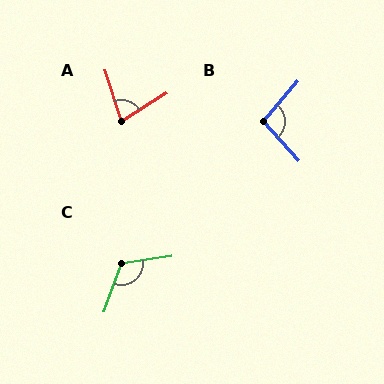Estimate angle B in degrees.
Approximately 97 degrees.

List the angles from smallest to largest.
A (76°), B (97°), C (119°).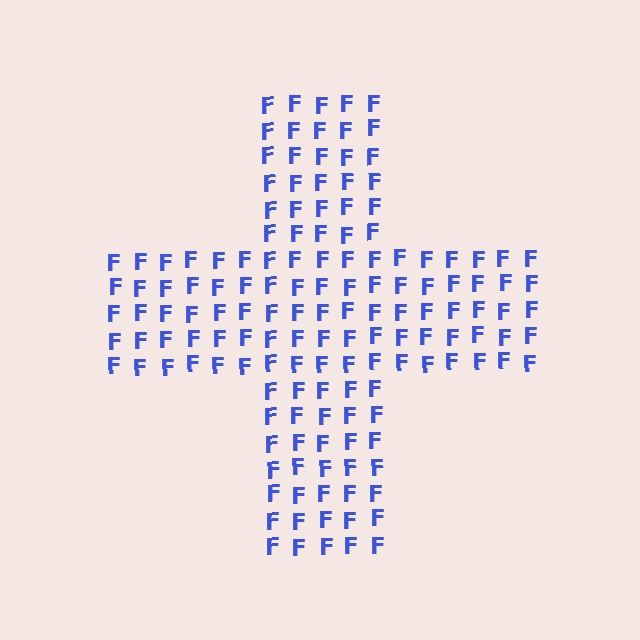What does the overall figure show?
The overall figure shows a cross.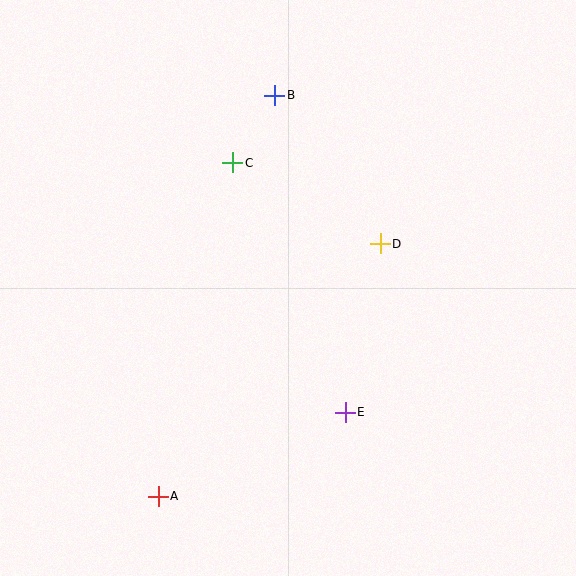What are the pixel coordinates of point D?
Point D is at (380, 244).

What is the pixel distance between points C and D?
The distance between C and D is 168 pixels.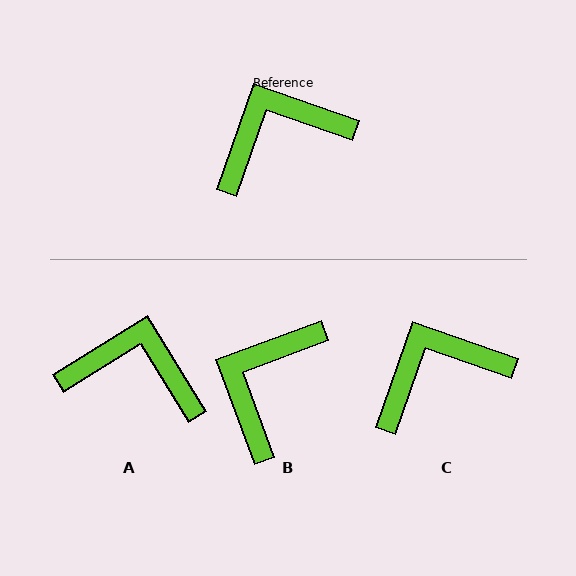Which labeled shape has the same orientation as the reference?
C.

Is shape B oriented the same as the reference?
No, it is off by about 40 degrees.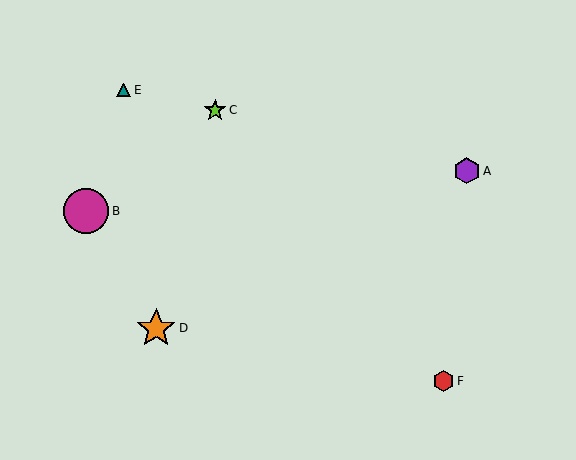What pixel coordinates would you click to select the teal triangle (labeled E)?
Click at (124, 90) to select the teal triangle E.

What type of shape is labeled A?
Shape A is a purple hexagon.